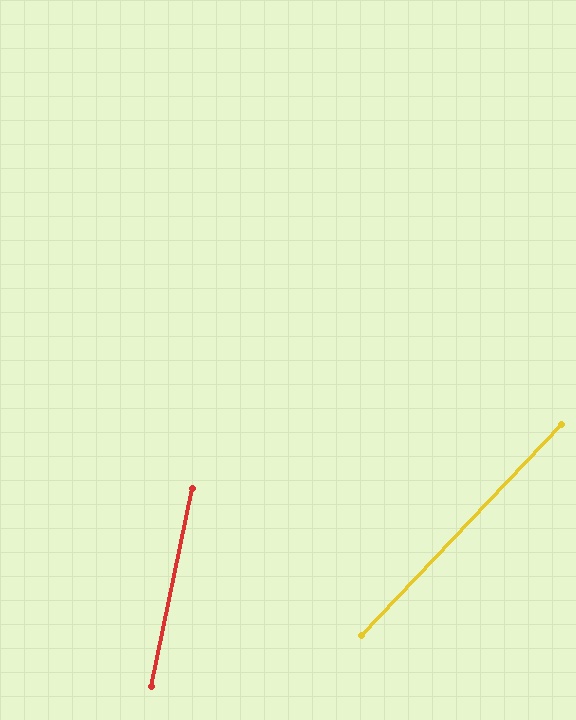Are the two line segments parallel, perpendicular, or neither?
Neither parallel nor perpendicular — they differ by about 32°.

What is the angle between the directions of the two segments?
Approximately 32 degrees.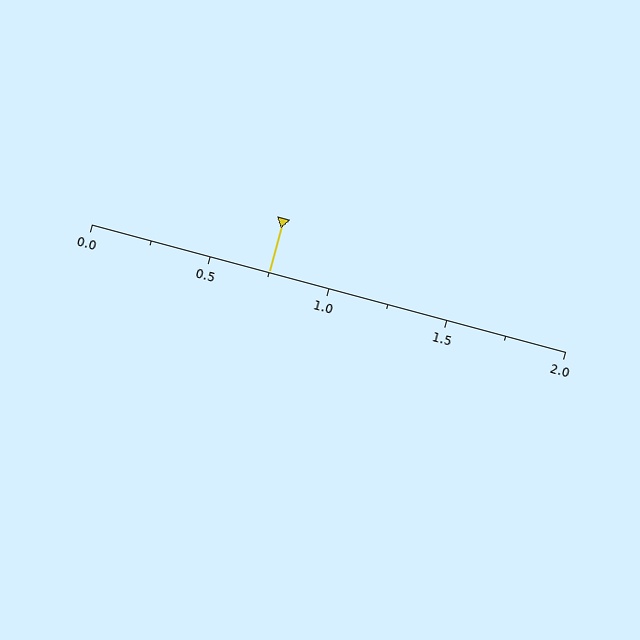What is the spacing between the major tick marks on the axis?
The major ticks are spaced 0.5 apart.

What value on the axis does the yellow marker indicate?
The marker indicates approximately 0.75.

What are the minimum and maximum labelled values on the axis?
The axis runs from 0.0 to 2.0.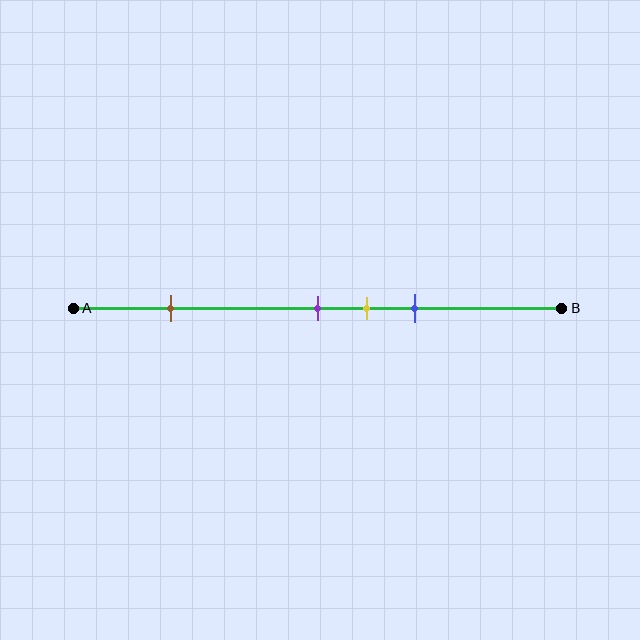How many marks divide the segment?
There are 4 marks dividing the segment.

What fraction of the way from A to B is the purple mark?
The purple mark is approximately 50% (0.5) of the way from A to B.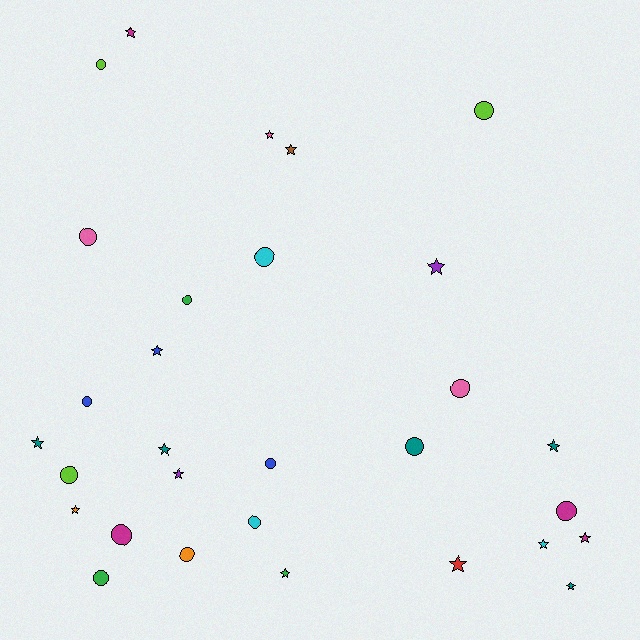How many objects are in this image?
There are 30 objects.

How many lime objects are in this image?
There are 3 lime objects.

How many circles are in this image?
There are 15 circles.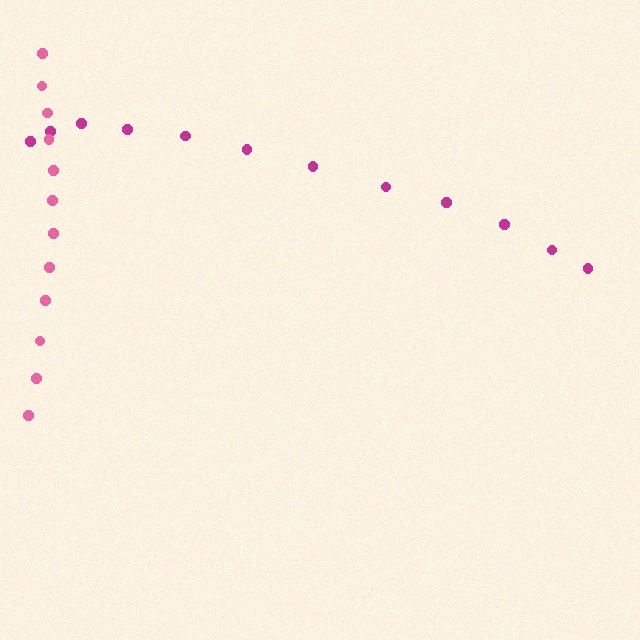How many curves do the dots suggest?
There are 2 distinct paths.